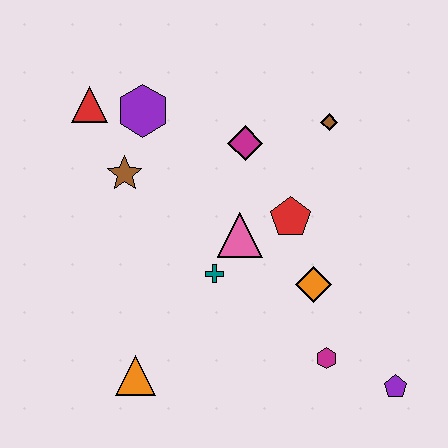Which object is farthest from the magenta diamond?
The purple pentagon is farthest from the magenta diamond.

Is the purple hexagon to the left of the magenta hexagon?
Yes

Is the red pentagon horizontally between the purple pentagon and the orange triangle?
Yes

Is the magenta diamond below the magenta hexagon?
No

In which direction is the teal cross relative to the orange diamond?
The teal cross is to the left of the orange diamond.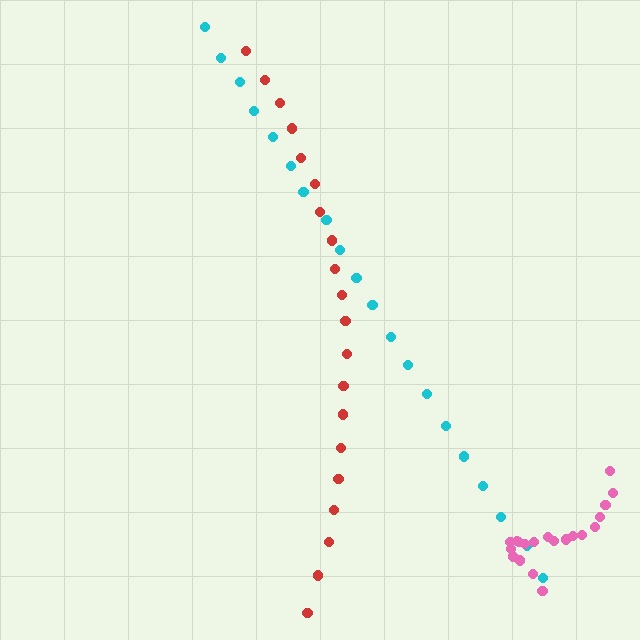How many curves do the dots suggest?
There are 3 distinct paths.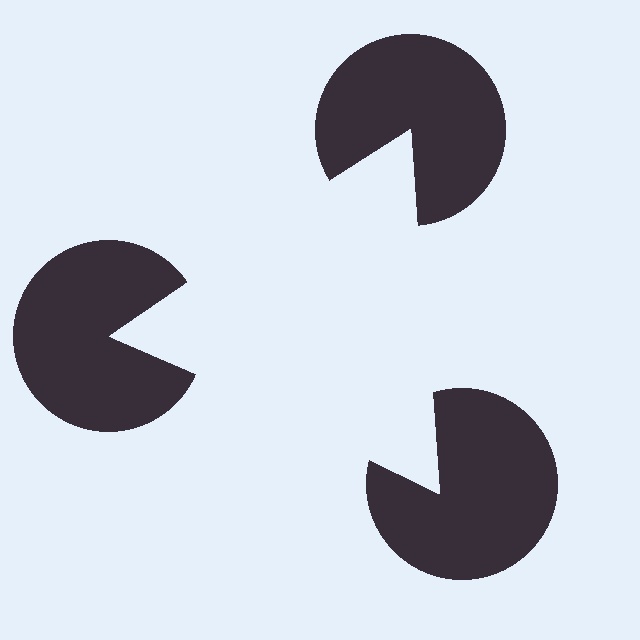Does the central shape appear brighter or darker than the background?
It typically appears slightly brighter than the background, even though no actual brightness change is drawn.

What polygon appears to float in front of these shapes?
An illusory triangle — its edges are inferred from the aligned wedge cuts in the pac-man discs, not physically drawn.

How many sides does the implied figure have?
3 sides.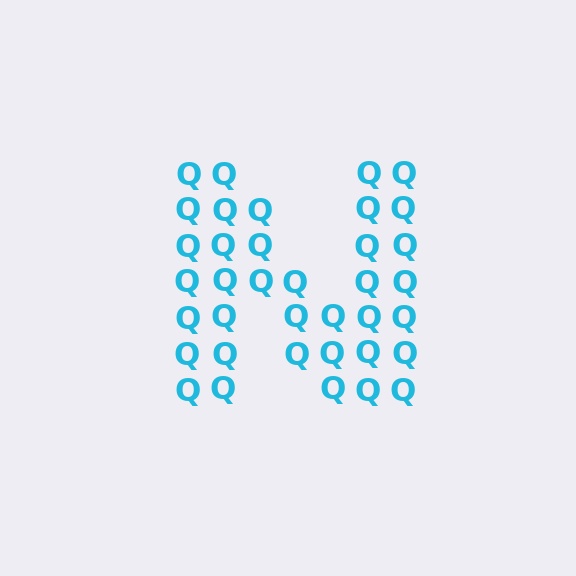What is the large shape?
The large shape is the letter N.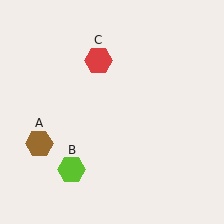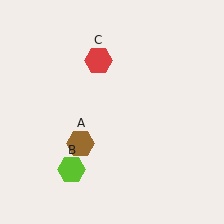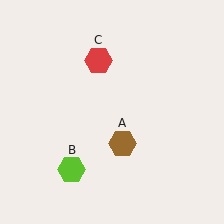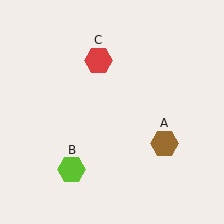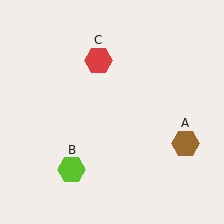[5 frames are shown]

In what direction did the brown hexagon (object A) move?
The brown hexagon (object A) moved right.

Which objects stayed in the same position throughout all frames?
Lime hexagon (object B) and red hexagon (object C) remained stationary.